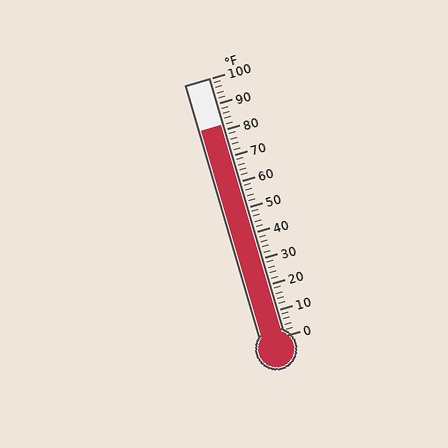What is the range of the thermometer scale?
The thermometer scale ranges from 0°F to 100°F.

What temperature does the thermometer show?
The thermometer shows approximately 82°F.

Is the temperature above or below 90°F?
The temperature is below 90°F.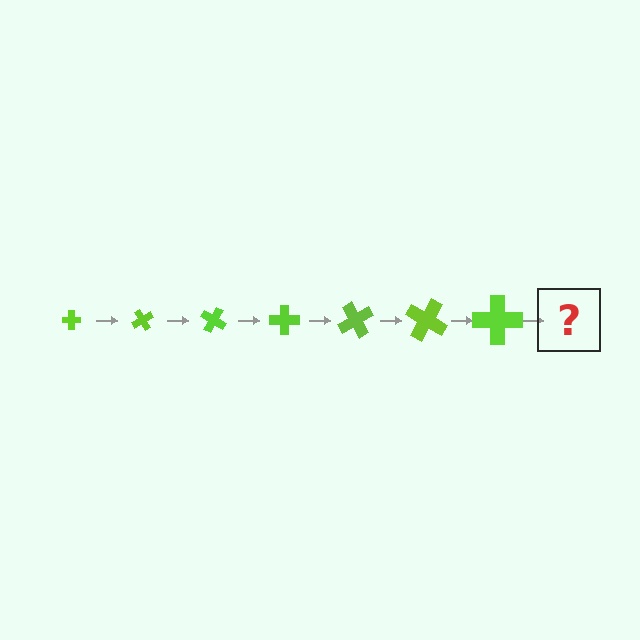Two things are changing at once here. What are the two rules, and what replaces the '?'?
The two rules are that the cross grows larger each step and it rotates 60 degrees each step. The '?' should be a cross, larger than the previous one and rotated 420 degrees from the start.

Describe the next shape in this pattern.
It should be a cross, larger than the previous one and rotated 420 degrees from the start.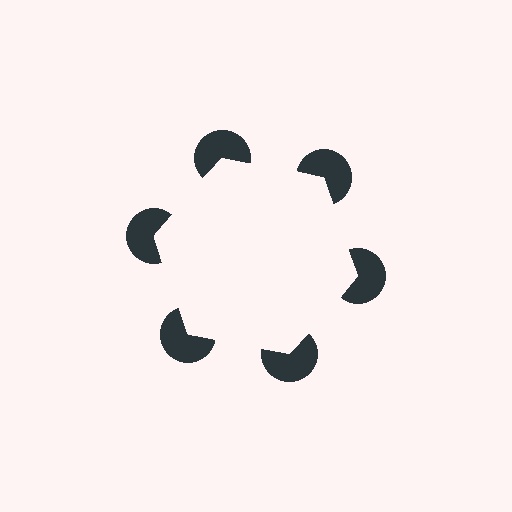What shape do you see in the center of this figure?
An illusory hexagon — its edges are inferred from the aligned wedge cuts in the pac-man discs, not physically drawn.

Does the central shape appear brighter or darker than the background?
It typically appears slightly brighter than the background, even though no actual brightness change is drawn.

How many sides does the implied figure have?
6 sides.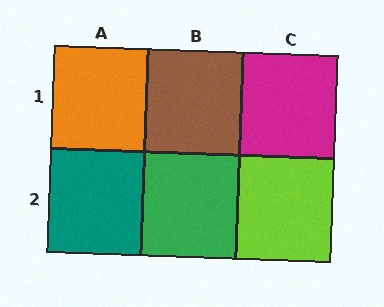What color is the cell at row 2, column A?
Teal.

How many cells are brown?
1 cell is brown.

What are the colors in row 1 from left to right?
Orange, brown, magenta.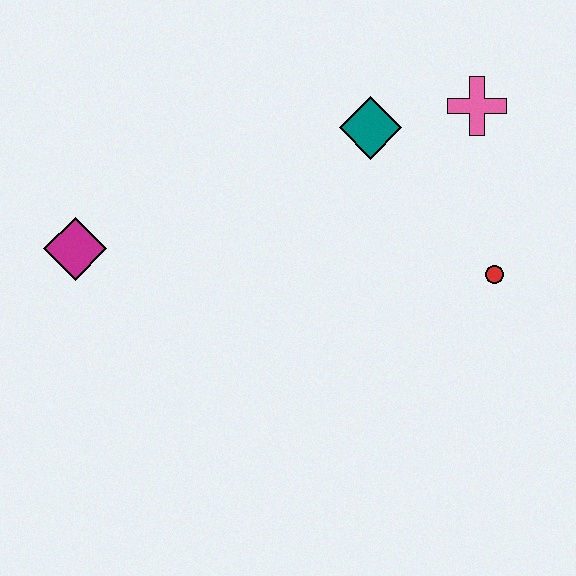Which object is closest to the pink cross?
The teal diamond is closest to the pink cross.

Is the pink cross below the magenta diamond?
No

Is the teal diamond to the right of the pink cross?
No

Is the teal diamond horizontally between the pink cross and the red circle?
No